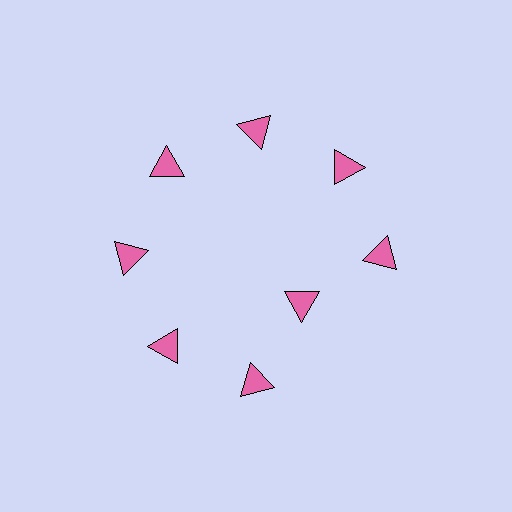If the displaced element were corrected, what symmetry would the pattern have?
It would have 8-fold rotational symmetry — the pattern would map onto itself every 45 degrees.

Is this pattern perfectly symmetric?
No. The 8 pink triangles are arranged in a ring, but one element near the 4 o'clock position is pulled inward toward the center, breaking the 8-fold rotational symmetry.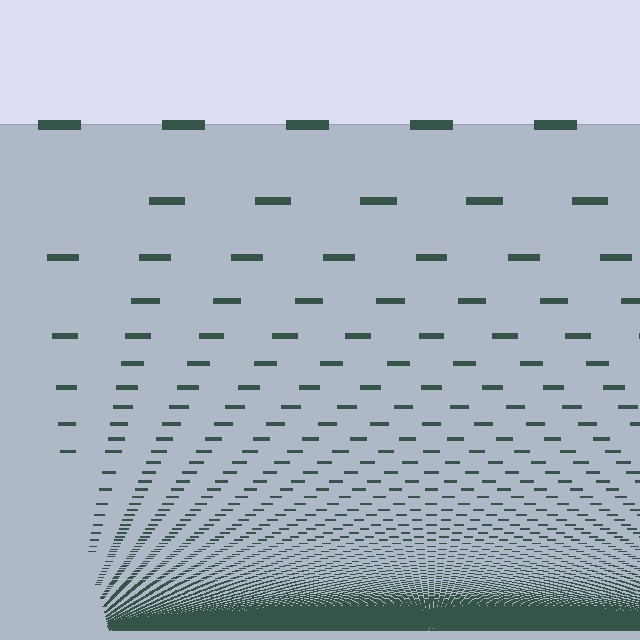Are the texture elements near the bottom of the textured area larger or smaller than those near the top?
Smaller. The gradient is inverted — elements near the bottom are smaller and denser.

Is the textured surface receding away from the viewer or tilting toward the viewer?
The surface appears to tilt toward the viewer. Texture elements get larger and sparser toward the top.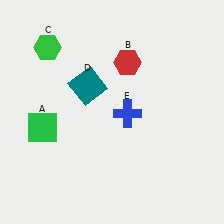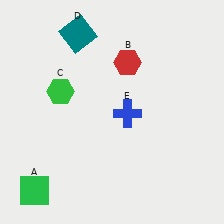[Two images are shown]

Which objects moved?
The objects that moved are: the green square (A), the green hexagon (C), the teal square (D).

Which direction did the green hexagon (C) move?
The green hexagon (C) moved down.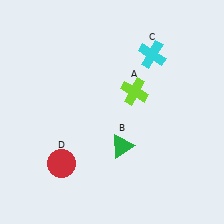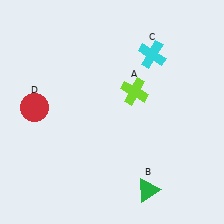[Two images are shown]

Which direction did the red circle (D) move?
The red circle (D) moved up.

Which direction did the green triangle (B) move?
The green triangle (B) moved down.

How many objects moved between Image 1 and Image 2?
2 objects moved between the two images.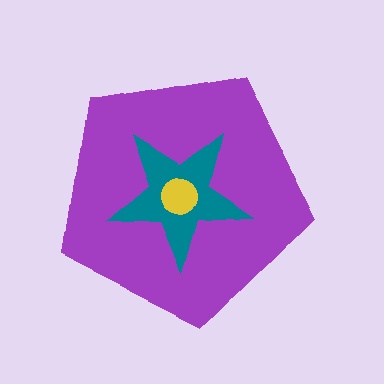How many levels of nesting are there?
3.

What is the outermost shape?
The purple pentagon.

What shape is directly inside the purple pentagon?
The teal star.